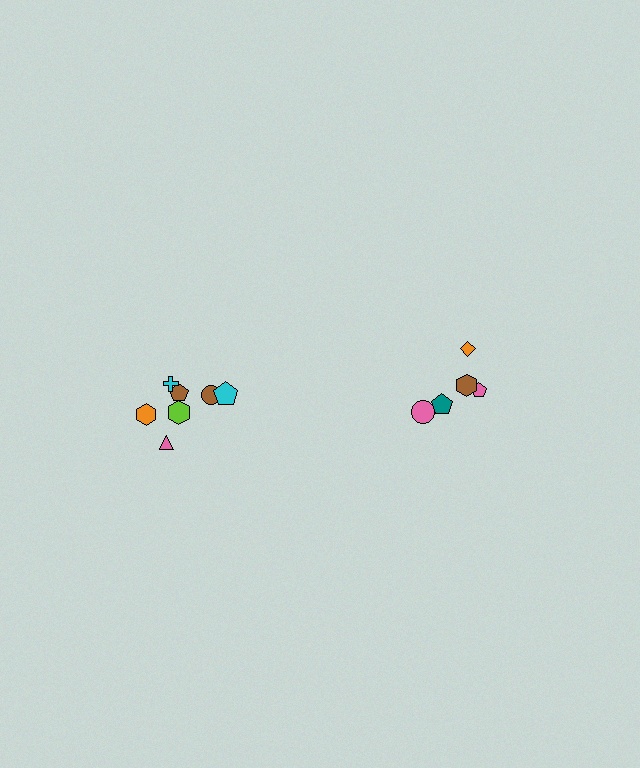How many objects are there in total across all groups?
There are 12 objects.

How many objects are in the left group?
There are 7 objects.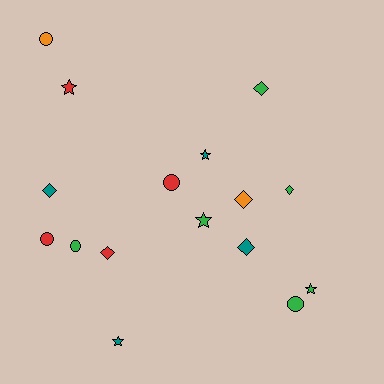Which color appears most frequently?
Green, with 6 objects.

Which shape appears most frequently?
Diamond, with 6 objects.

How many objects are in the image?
There are 16 objects.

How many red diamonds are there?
There is 1 red diamond.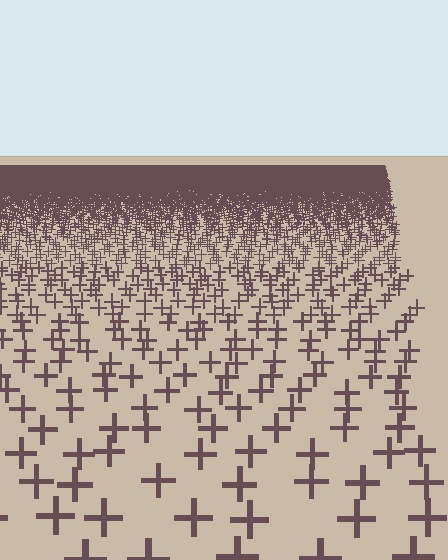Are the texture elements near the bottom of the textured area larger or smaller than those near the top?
Larger. Near the bottom, elements are closer to the viewer and appear at a bigger on-screen size.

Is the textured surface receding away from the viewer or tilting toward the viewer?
The surface is receding away from the viewer. Texture elements get smaller and denser toward the top.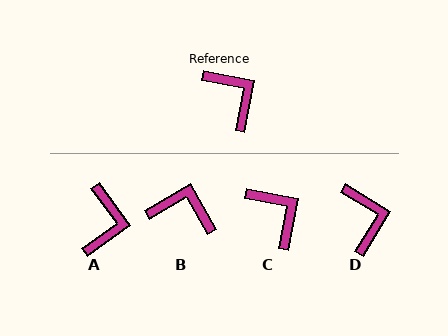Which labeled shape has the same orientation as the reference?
C.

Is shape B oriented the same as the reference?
No, it is off by about 41 degrees.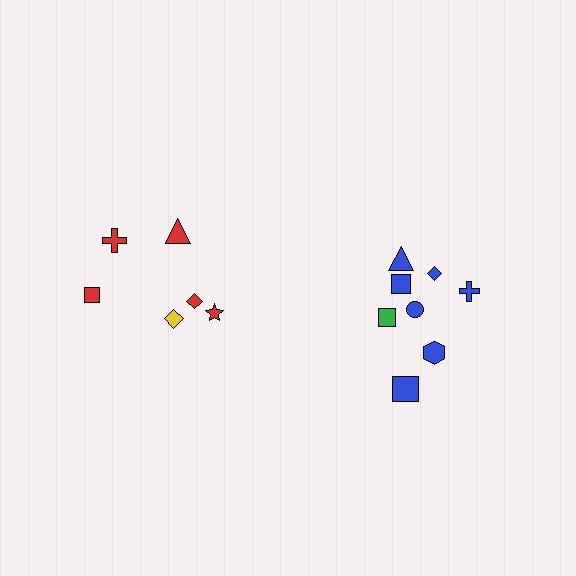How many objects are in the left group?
There are 6 objects.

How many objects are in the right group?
There are 8 objects.